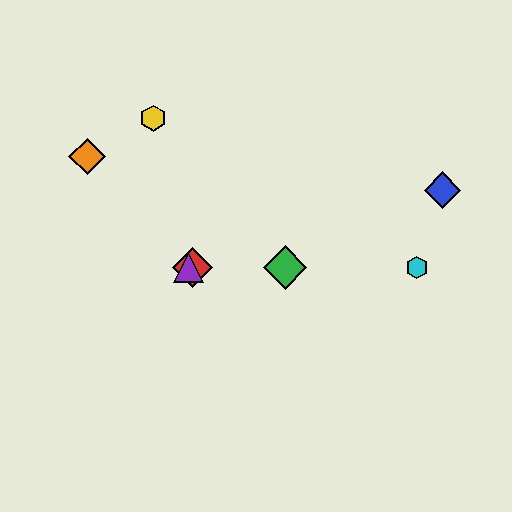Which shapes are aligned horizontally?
The red diamond, the green diamond, the purple triangle, the cyan hexagon are aligned horizontally.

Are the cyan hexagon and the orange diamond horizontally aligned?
No, the cyan hexagon is at y≈268 and the orange diamond is at y≈157.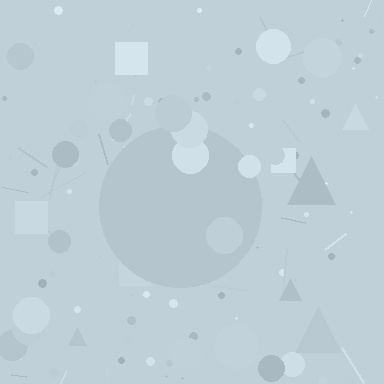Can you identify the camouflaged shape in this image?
The camouflaged shape is a circle.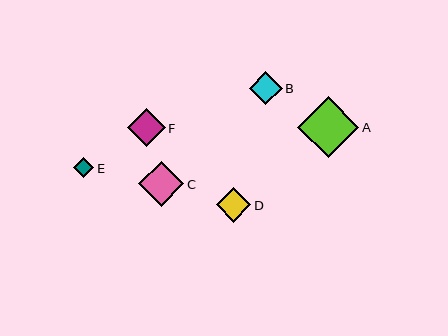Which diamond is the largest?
Diamond A is the largest with a size of approximately 61 pixels.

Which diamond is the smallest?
Diamond E is the smallest with a size of approximately 20 pixels.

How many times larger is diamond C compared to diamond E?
Diamond C is approximately 2.2 times the size of diamond E.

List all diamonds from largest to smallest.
From largest to smallest: A, C, F, D, B, E.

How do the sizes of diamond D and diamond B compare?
Diamond D and diamond B are approximately the same size.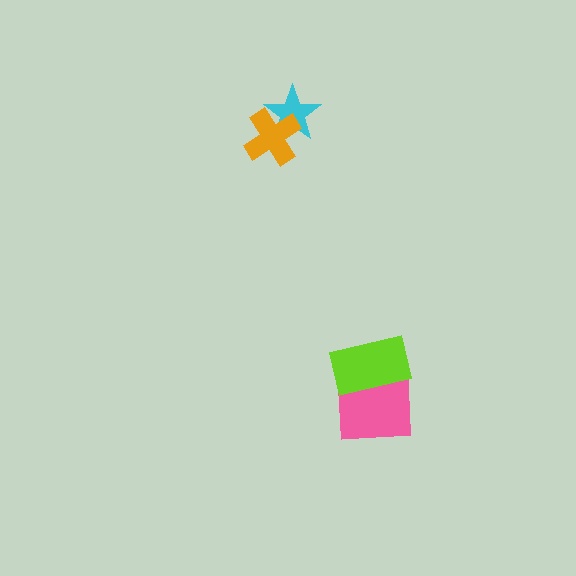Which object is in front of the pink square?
The lime rectangle is in front of the pink square.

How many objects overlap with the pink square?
1 object overlaps with the pink square.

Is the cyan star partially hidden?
Yes, it is partially covered by another shape.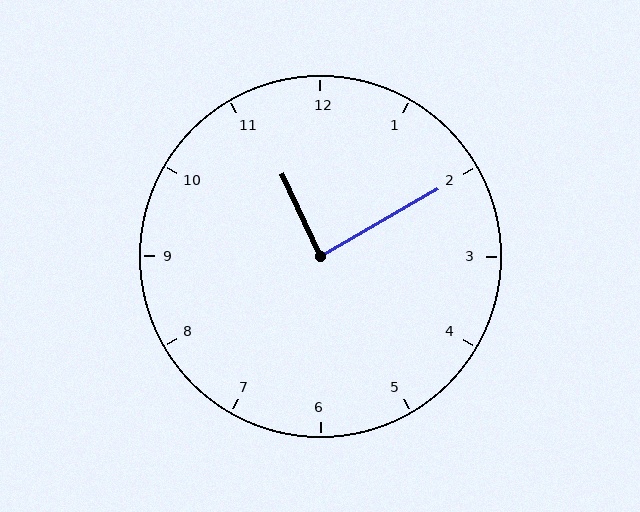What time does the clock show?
11:10.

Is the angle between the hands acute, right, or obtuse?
It is right.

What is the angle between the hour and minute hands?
Approximately 85 degrees.